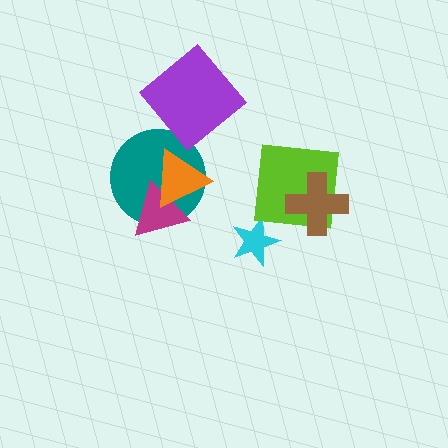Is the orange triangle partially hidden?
No, no other shape covers it.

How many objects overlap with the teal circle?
2 objects overlap with the teal circle.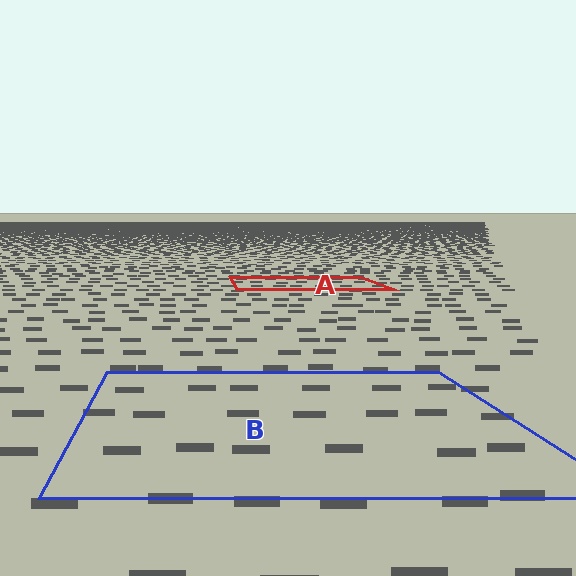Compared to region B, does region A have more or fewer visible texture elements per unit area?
Region A has more texture elements per unit area — they are packed more densely because it is farther away.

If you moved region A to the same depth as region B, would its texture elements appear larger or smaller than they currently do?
They would appear larger. At a closer depth, the same texture elements are projected at a bigger on-screen size.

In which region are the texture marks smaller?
The texture marks are smaller in region A, because it is farther away.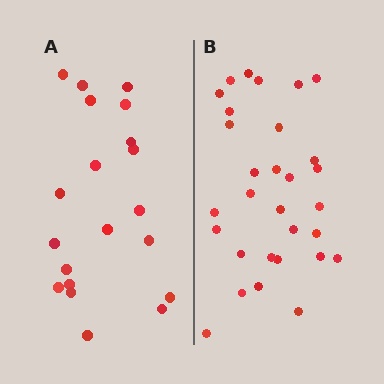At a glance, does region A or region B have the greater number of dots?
Region B (the right region) has more dots.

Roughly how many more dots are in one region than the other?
Region B has roughly 10 or so more dots than region A.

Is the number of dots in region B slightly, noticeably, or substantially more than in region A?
Region B has substantially more. The ratio is roughly 1.5 to 1.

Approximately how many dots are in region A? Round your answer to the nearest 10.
About 20 dots.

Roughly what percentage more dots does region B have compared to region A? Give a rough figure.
About 50% more.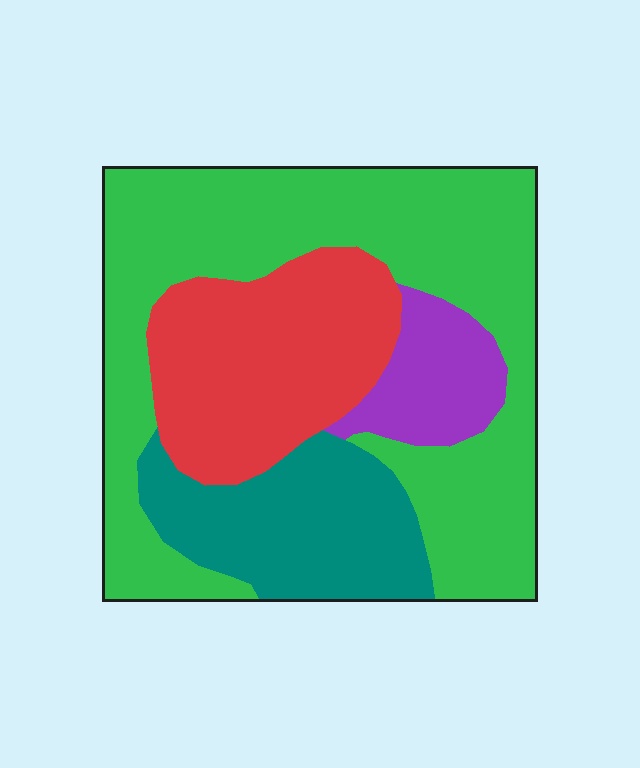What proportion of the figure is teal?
Teal covers roughly 20% of the figure.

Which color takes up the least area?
Purple, at roughly 10%.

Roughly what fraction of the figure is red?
Red takes up between a sixth and a third of the figure.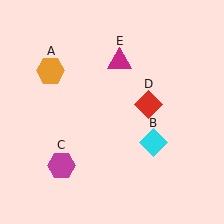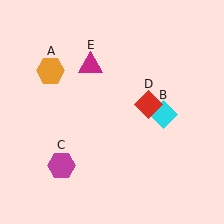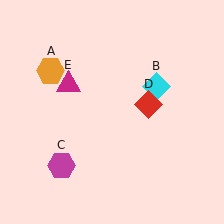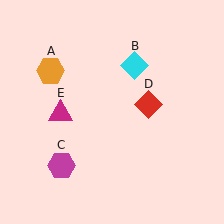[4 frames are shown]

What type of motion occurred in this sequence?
The cyan diamond (object B), magenta triangle (object E) rotated counterclockwise around the center of the scene.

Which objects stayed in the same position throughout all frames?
Orange hexagon (object A) and magenta hexagon (object C) and red diamond (object D) remained stationary.